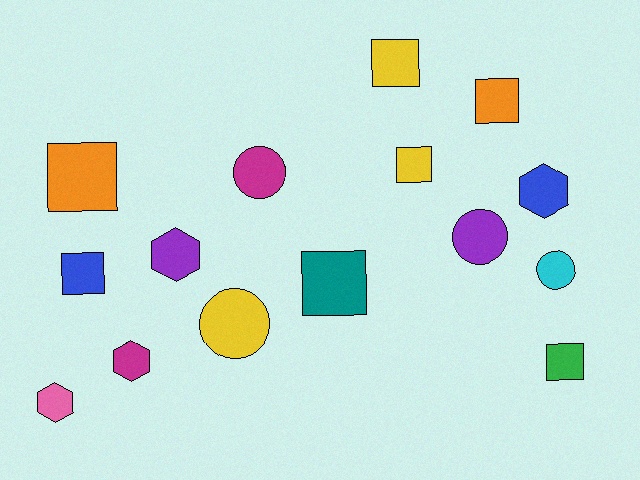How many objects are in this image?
There are 15 objects.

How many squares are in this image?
There are 7 squares.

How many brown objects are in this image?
There are no brown objects.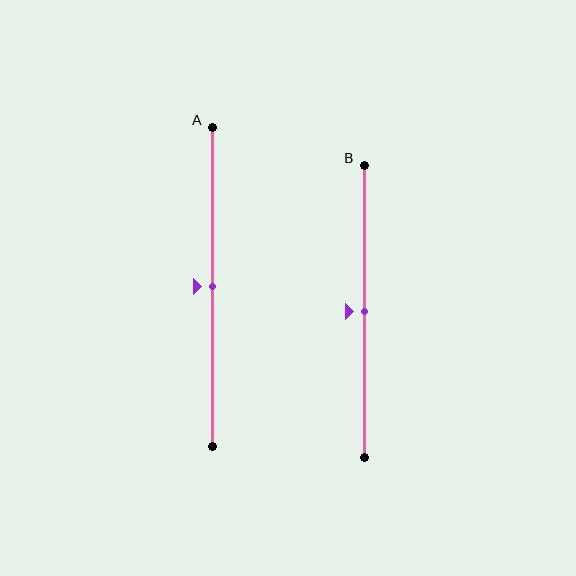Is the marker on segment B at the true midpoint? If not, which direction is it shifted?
Yes, the marker on segment B is at the true midpoint.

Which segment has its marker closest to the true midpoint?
Segment A has its marker closest to the true midpoint.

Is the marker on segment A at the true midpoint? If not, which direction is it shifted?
Yes, the marker on segment A is at the true midpoint.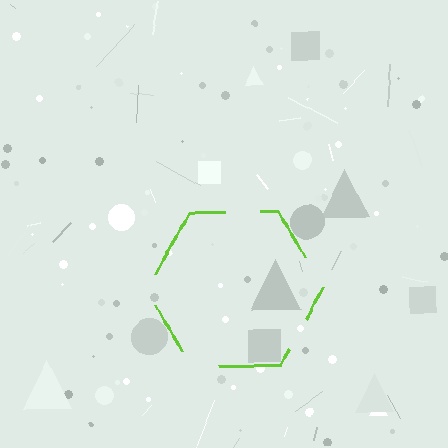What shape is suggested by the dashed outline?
The dashed outline suggests a hexagon.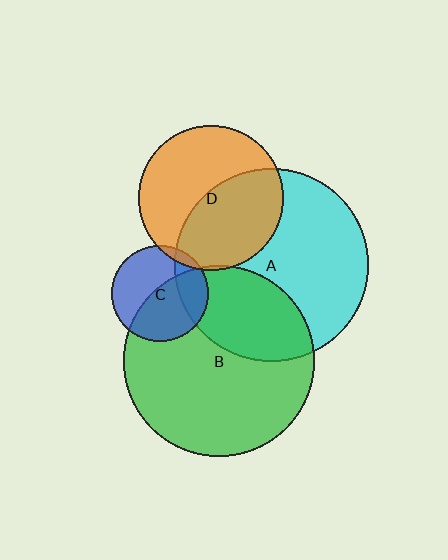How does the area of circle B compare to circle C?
Approximately 3.9 times.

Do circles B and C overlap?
Yes.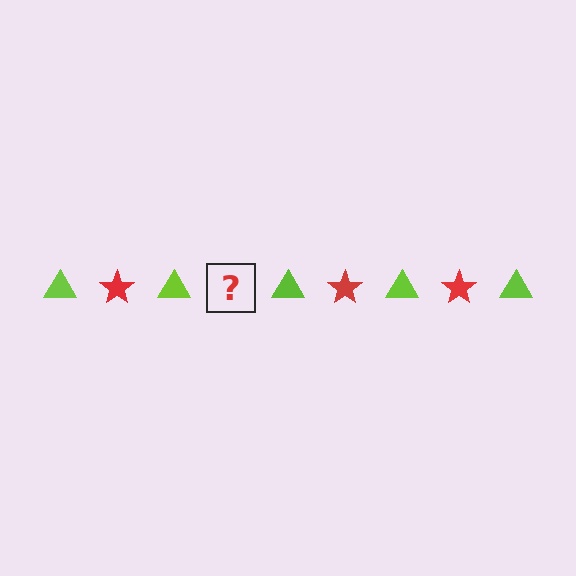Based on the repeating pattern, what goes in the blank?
The blank should be a red star.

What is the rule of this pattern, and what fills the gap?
The rule is that the pattern alternates between lime triangle and red star. The gap should be filled with a red star.